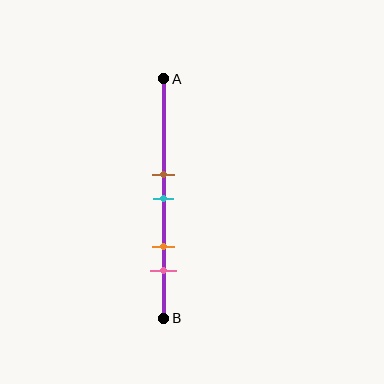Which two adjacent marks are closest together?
The brown and cyan marks are the closest adjacent pair.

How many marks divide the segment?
There are 4 marks dividing the segment.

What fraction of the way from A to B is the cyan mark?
The cyan mark is approximately 50% (0.5) of the way from A to B.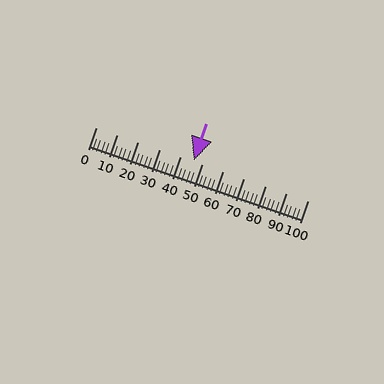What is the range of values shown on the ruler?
The ruler shows values from 0 to 100.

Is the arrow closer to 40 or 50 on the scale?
The arrow is closer to 50.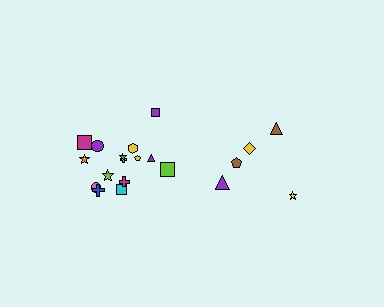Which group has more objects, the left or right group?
The left group.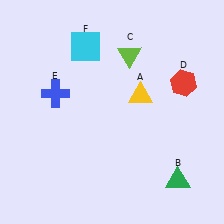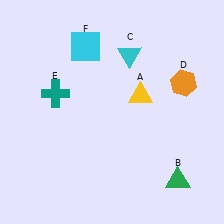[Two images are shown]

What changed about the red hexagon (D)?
In Image 1, D is red. In Image 2, it changed to orange.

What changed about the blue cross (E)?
In Image 1, E is blue. In Image 2, it changed to teal.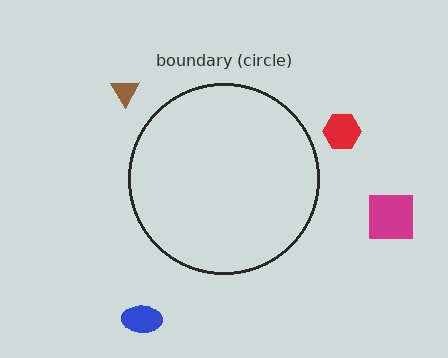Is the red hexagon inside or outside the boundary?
Outside.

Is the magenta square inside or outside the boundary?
Outside.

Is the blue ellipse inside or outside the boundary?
Outside.